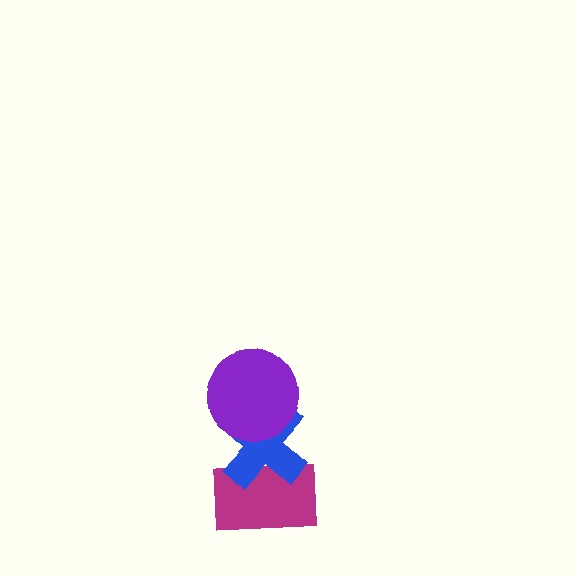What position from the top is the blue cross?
The blue cross is 2nd from the top.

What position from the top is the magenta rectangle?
The magenta rectangle is 3rd from the top.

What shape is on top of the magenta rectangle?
The blue cross is on top of the magenta rectangle.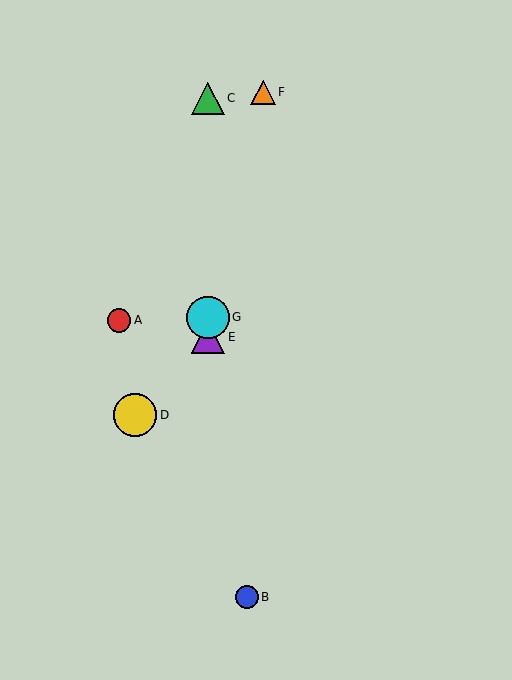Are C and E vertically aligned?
Yes, both are at x≈208.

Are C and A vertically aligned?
No, C is at x≈208 and A is at x≈119.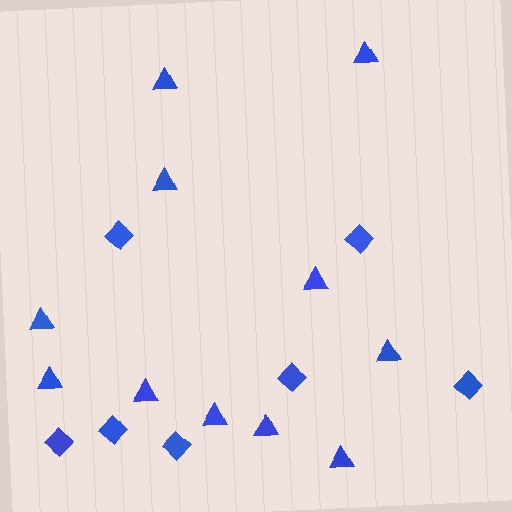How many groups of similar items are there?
There are 2 groups: one group of diamonds (7) and one group of triangles (11).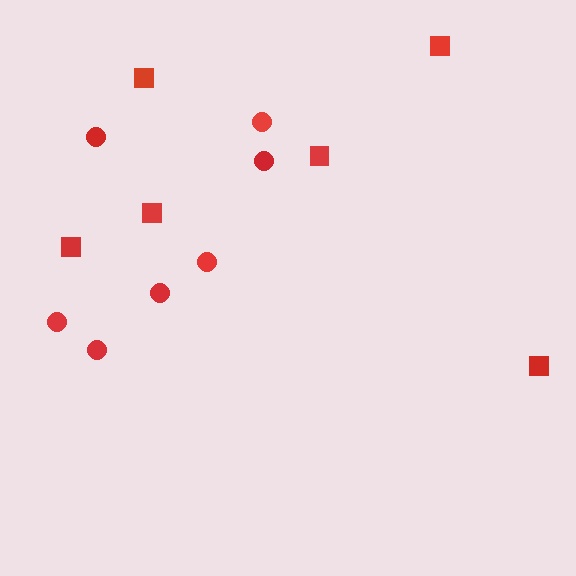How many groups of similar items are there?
There are 2 groups: one group of squares (6) and one group of circles (7).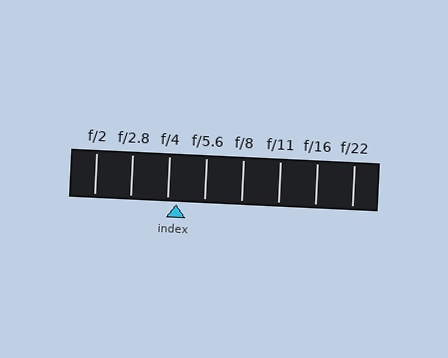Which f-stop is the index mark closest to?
The index mark is closest to f/4.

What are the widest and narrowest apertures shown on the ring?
The widest aperture shown is f/2 and the narrowest is f/22.